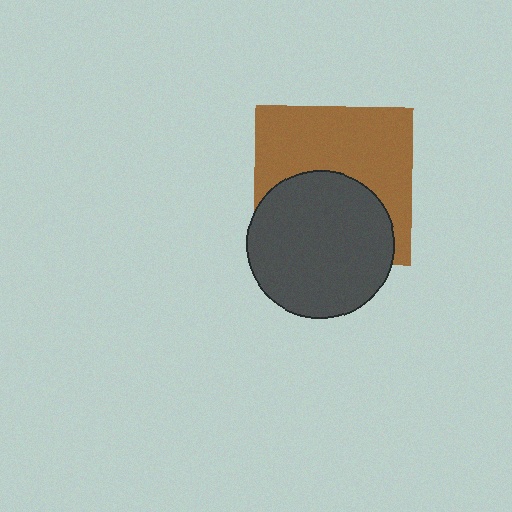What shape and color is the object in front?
The object in front is a dark gray circle.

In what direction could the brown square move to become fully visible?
The brown square could move up. That would shift it out from behind the dark gray circle entirely.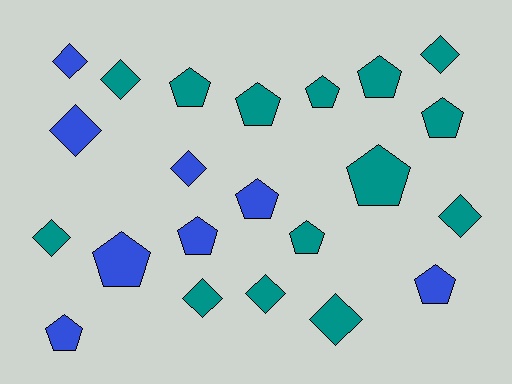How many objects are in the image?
There are 22 objects.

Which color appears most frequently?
Teal, with 14 objects.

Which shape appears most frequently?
Pentagon, with 12 objects.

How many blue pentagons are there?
There are 5 blue pentagons.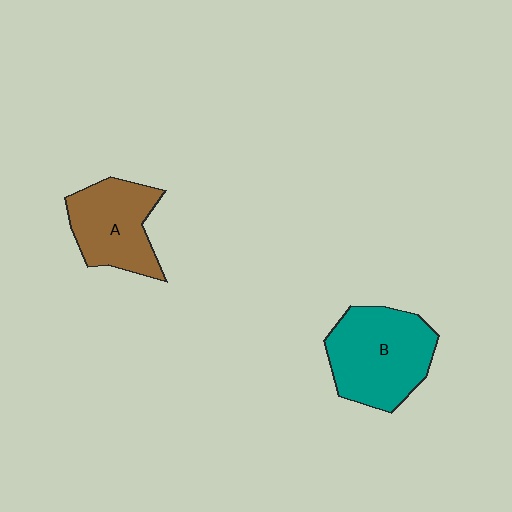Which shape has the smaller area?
Shape A (brown).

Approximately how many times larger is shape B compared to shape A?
Approximately 1.3 times.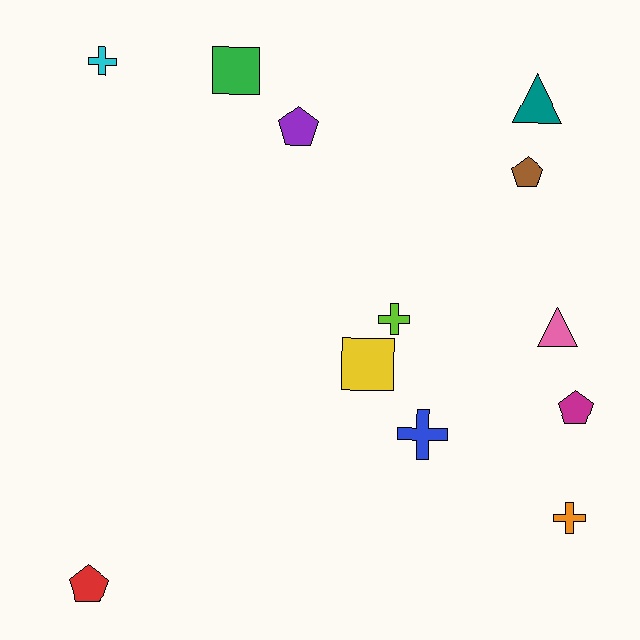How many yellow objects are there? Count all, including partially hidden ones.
There is 1 yellow object.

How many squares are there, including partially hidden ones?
There are 2 squares.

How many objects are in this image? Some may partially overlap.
There are 12 objects.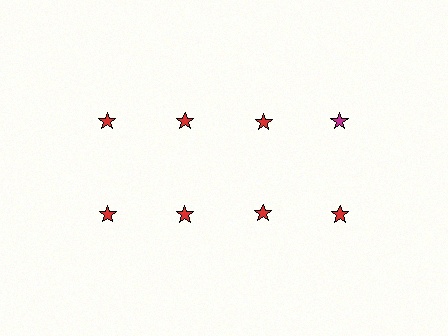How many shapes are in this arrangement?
There are 8 shapes arranged in a grid pattern.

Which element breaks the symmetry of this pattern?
The magenta star in the top row, second from right column breaks the symmetry. All other shapes are red stars.